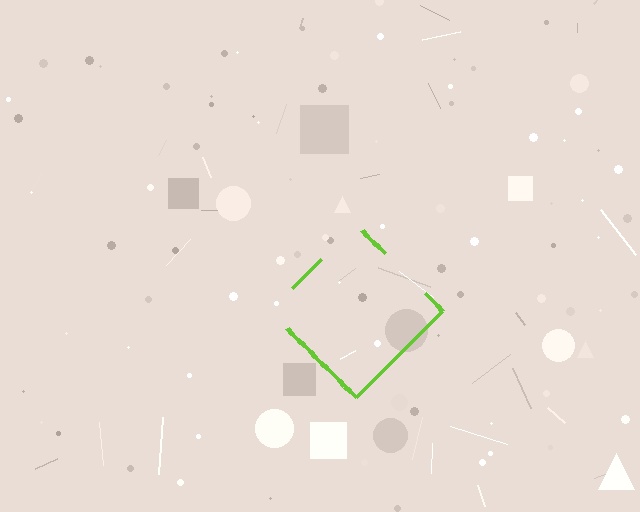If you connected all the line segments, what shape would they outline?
They would outline a diamond.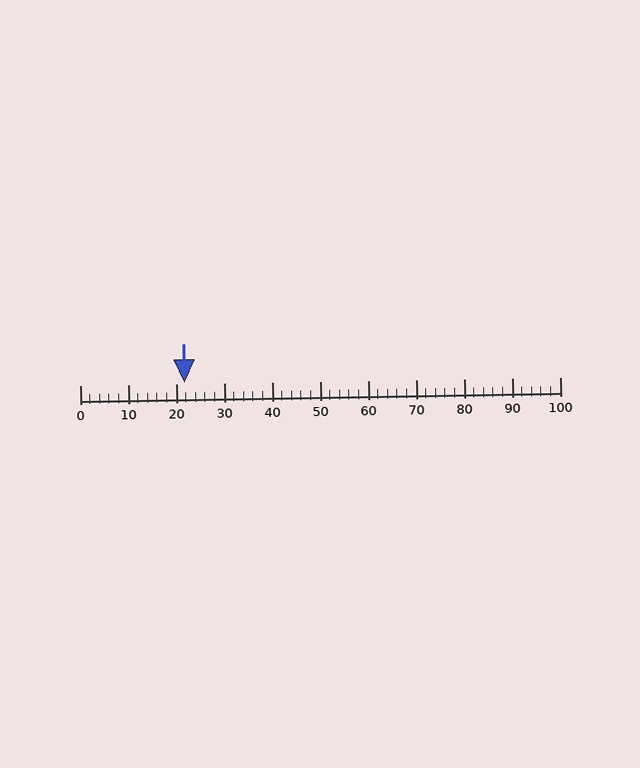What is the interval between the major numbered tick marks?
The major tick marks are spaced 10 units apart.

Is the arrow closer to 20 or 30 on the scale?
The arrow is closer to 20.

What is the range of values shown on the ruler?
The ruler shows values from 0 to 100.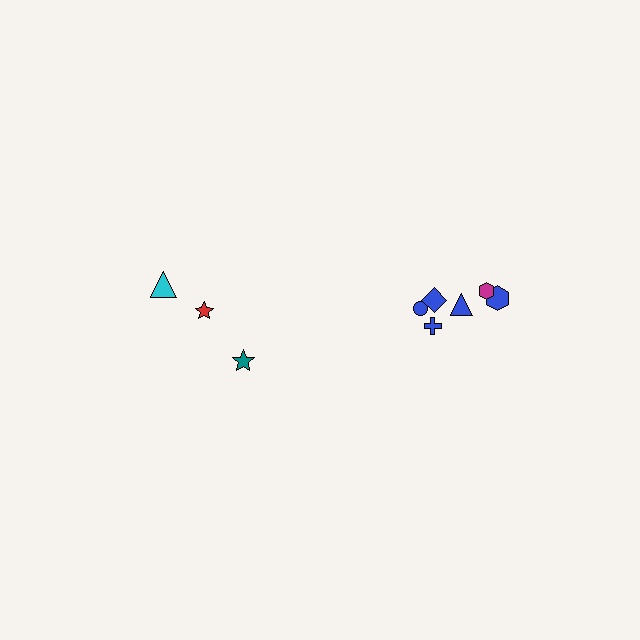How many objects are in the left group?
There are 3 objects.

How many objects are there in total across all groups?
There are 9 objects.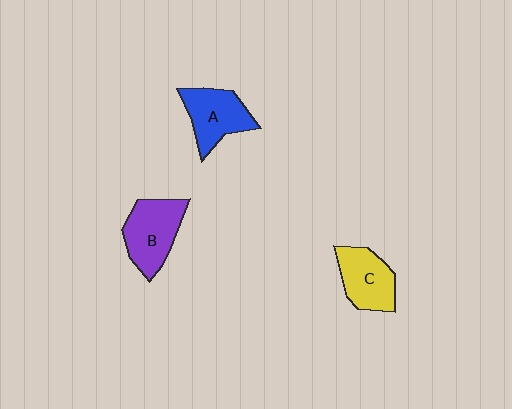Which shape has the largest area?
Shape B (purple).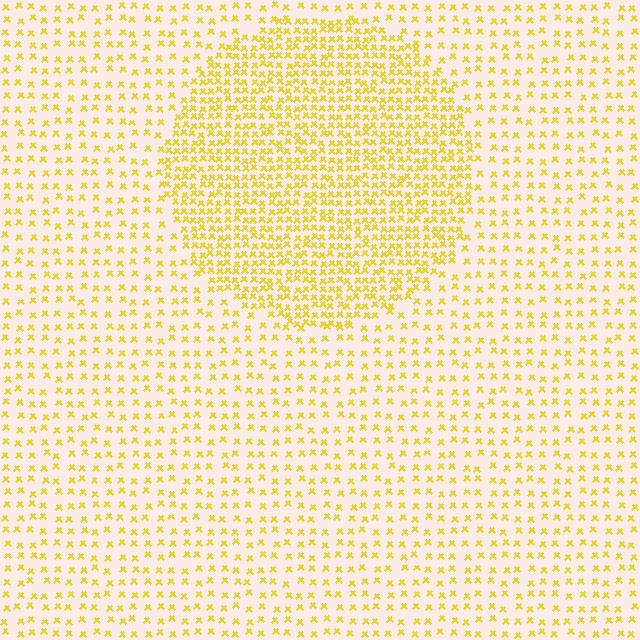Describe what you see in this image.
The image contains small yellow elements arranged at two different densities. A circle-shaped region is visible where the elements are more densely packed than the surrounding area.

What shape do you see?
I see a circle.